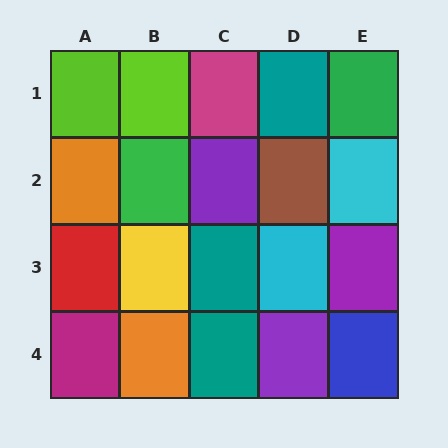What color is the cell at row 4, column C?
Teal.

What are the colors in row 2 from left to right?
Orange, green, purple, brown, cyan.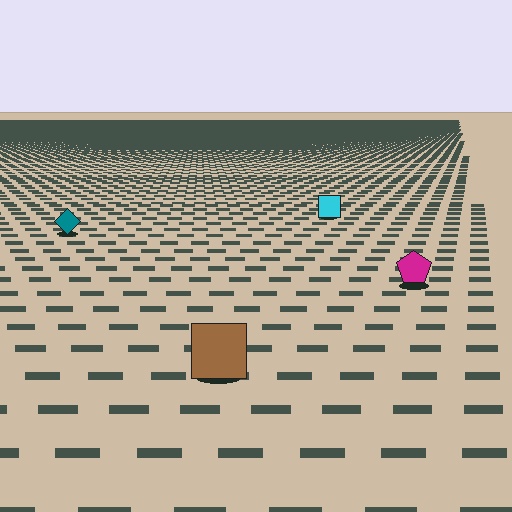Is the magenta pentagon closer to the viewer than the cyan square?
Yes. The magenta pentagon is closer — you can tell from the texture gradient: the ground texture is coarser near it.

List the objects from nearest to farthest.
From nearest to farthest: the brown square, the magenta pentagon, the teal diamond, the cyan square.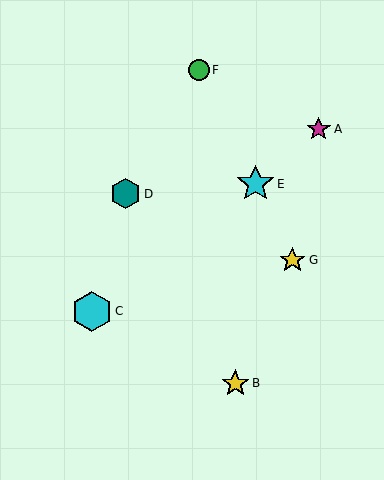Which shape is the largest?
The cyan hexagon (labeled C) is the largest.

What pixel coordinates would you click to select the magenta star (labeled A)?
Click at (319, 129) to select the magenta star A.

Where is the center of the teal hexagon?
The center of the teal hexagon is at (125, 194).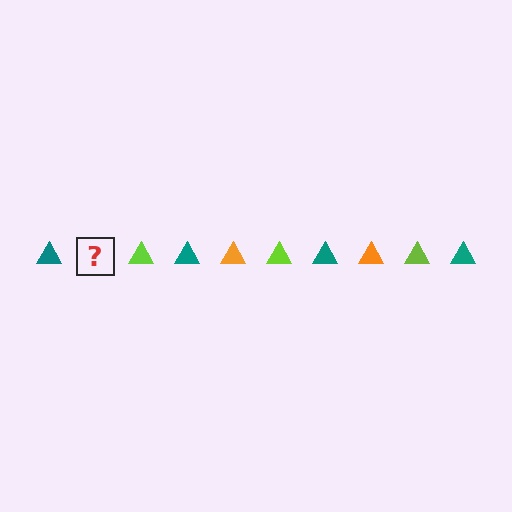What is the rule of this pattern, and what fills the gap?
The rule is that the pattern cycles through teal, orange, lime triangles. The gap should be filled with an orange triangle.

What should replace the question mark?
The question mark should be replaced with an orange triangle.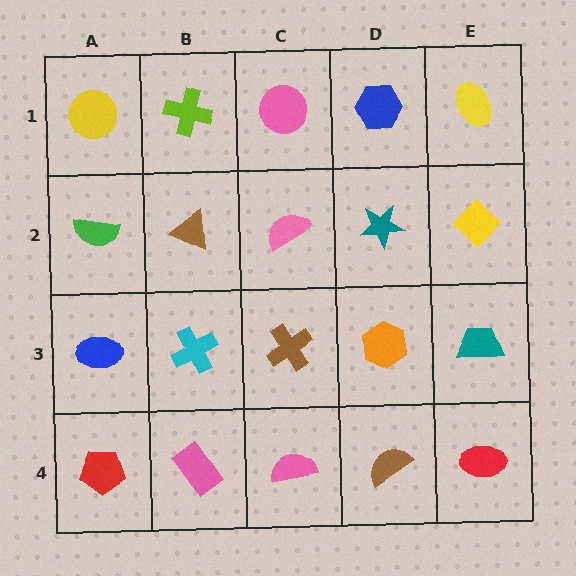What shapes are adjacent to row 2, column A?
A yellow circle (row 1, column A), a blue ellipse (row 3, column A), a brown triangle (row 2, column B).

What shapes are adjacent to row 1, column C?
A pink semicircle (row 2, column C), a lime cross (row 1, column B), a blue hexagon (row 1, column D).